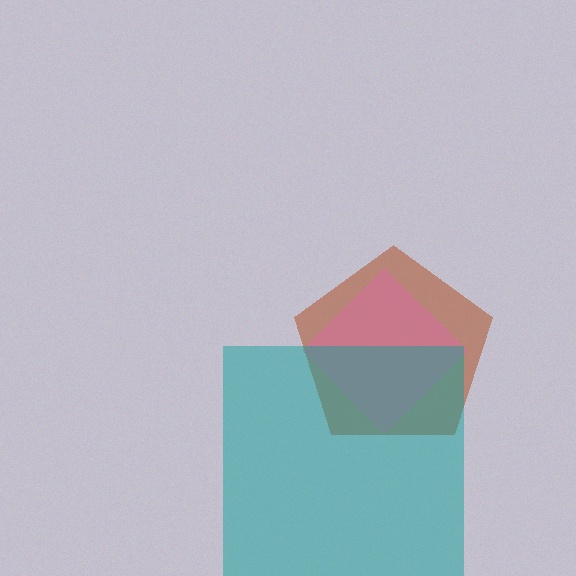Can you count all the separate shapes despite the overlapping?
Yes, there are 3 separate shapes.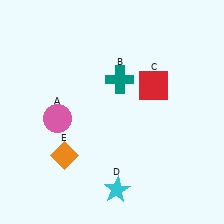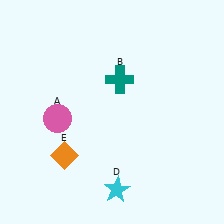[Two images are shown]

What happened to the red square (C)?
The red square (C) was removed in Image 2. It was in the top-right area of Image 1.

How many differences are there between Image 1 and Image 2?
There is 1 difference between the two images.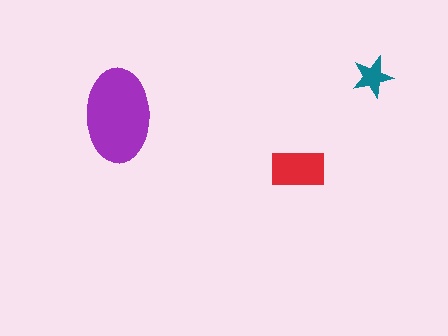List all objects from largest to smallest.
The purple ellipse, the red rectangle, the teal star.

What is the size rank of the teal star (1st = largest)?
3rd.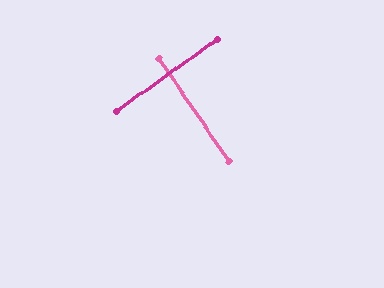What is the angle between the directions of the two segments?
Approximately 89 degrees.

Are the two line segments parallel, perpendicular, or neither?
Perpendicular — they meet at approximately 89°.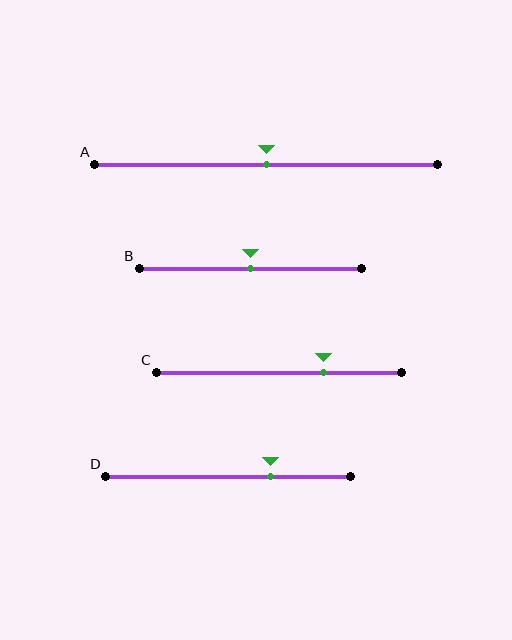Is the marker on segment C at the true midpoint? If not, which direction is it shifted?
No, the marker on segment C is shifted to the right by about 18% of the segment length.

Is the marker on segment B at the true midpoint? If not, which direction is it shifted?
Yes, the marker on segment B is at the true midpoint.